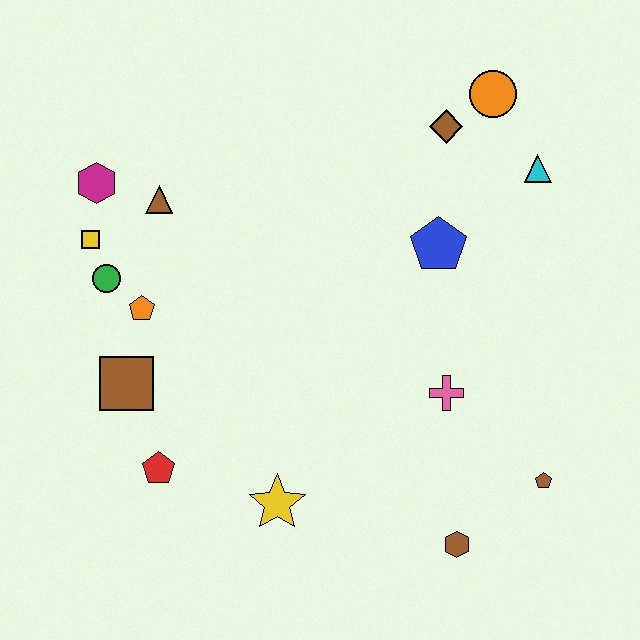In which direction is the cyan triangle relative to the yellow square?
The cyan triangle is to the right of the yellow square.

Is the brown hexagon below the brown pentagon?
Yes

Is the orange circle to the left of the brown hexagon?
No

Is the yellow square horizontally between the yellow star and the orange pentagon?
No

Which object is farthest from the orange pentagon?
The brown pentagon is farthest from the orange pentagon.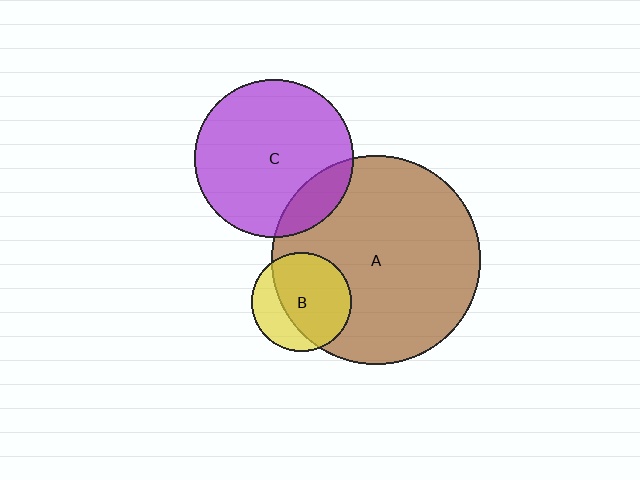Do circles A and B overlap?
Yes.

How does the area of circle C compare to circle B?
Approximately 2.5 times.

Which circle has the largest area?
Circle A (brown).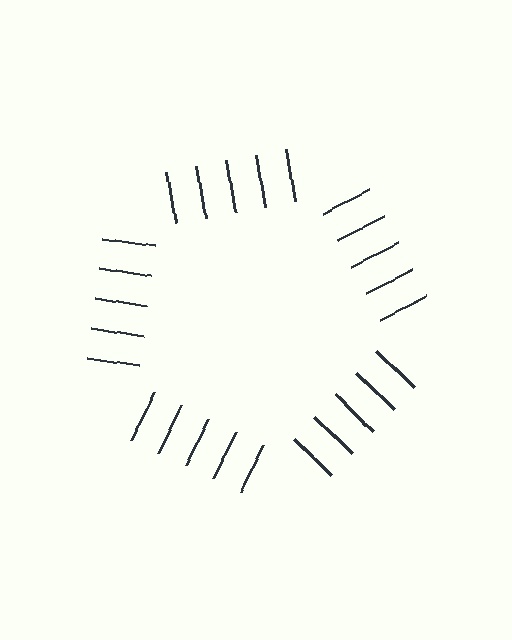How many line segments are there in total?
25 — 5 along each of the 5 edges.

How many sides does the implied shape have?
5 sides — the line-ends trace a pentagon.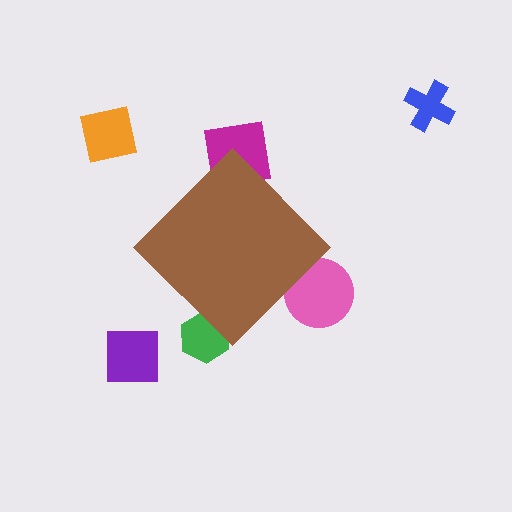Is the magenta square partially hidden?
Yes, the magenta square is partially hidden behind the brown diamond.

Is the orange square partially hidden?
No, the orange square is fully visible.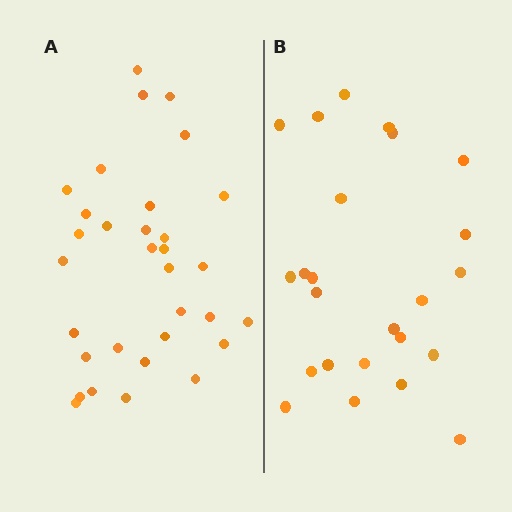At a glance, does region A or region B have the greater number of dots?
Region A (the left region) has more dots.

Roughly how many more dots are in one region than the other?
Region A has roughly 8 or so more dots than region B.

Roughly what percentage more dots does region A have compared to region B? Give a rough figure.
About 35% more.